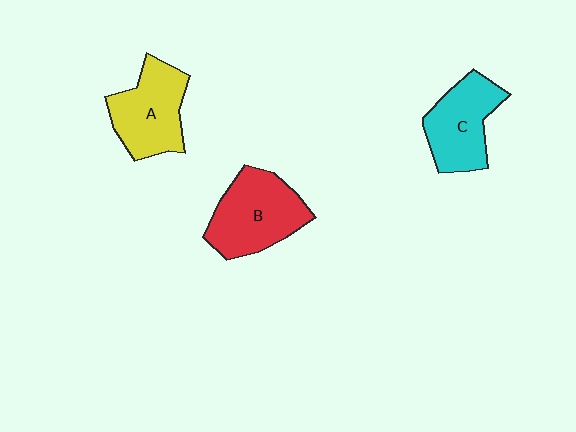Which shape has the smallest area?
Shape C (cyan).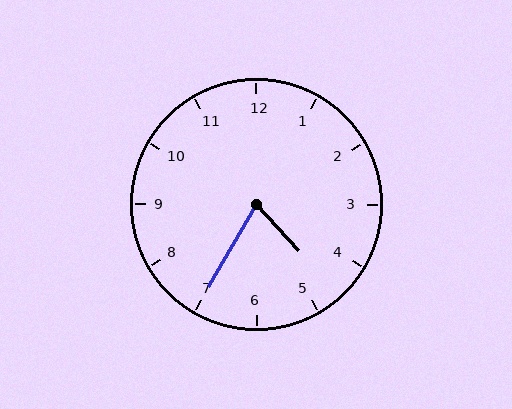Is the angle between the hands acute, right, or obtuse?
It is acute.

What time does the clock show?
4:35.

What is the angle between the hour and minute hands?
Approximately 72 degrees.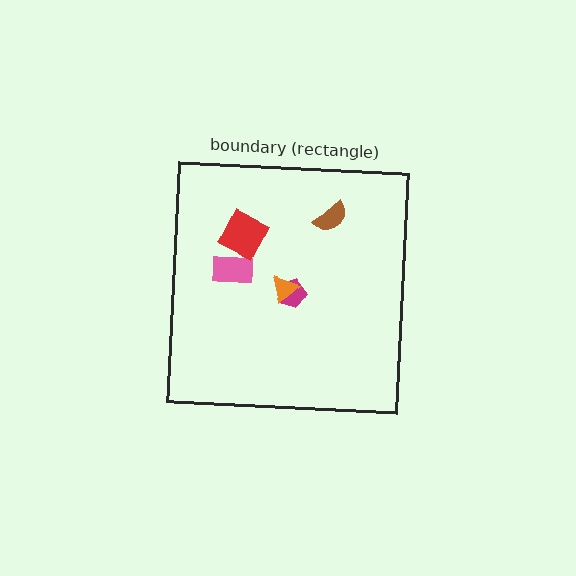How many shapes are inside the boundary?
5 inside, 0 outside.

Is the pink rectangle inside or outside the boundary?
Inside.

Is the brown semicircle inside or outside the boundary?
Inside.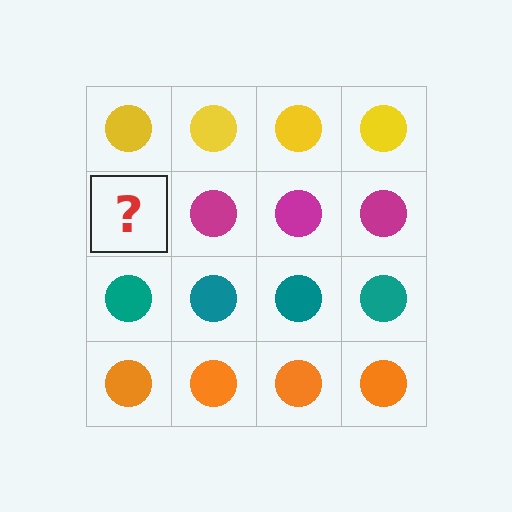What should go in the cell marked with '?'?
The missing cell should contain a magenta circle.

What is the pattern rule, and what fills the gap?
The rule is that each row has a consistent color. The gap should be filled with a magenta circle.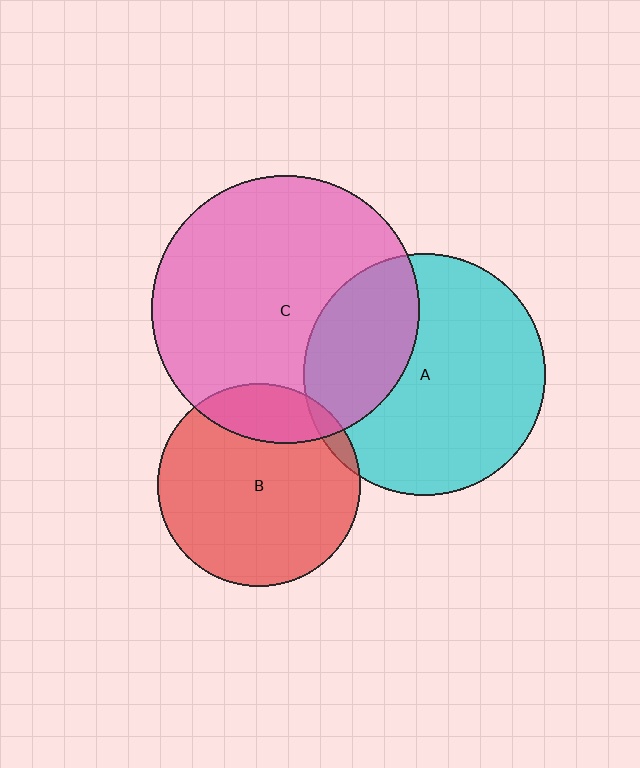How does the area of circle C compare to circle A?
Approximately 1.2 times.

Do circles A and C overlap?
Yes.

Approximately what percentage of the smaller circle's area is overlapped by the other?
Approximately 30%.